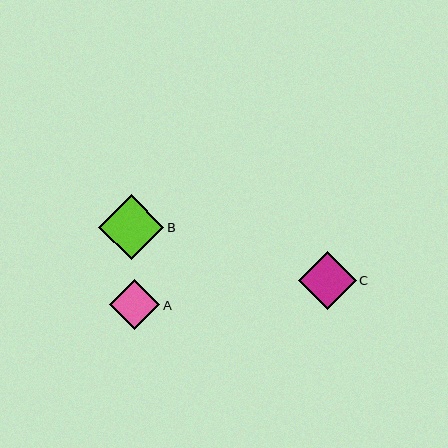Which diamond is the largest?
Diamond B is the largest with a size of approximately 65 pixels.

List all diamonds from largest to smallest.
From largest to smallest: B, C, A.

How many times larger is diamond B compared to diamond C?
Diamond B is approximately 1.1 times the size of diamond C.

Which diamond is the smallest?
Diamond A is the smallest with a size of approximately 50 pixels.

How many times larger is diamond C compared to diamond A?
Diamond C is approximately 1.2 times the size of diamond A.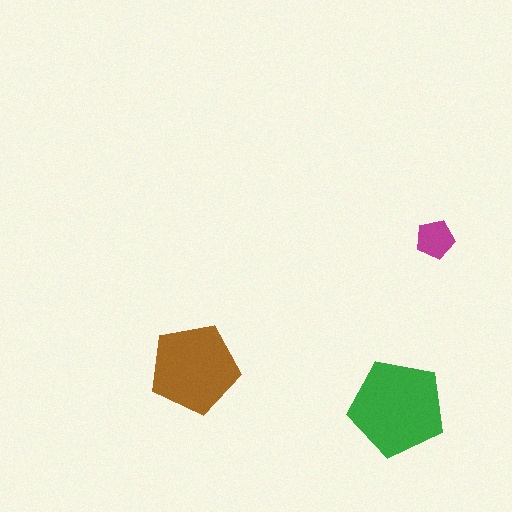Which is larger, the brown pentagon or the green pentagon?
The green one.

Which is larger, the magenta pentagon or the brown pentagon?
The brown one.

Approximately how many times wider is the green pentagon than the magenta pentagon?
About 2.5 times wider.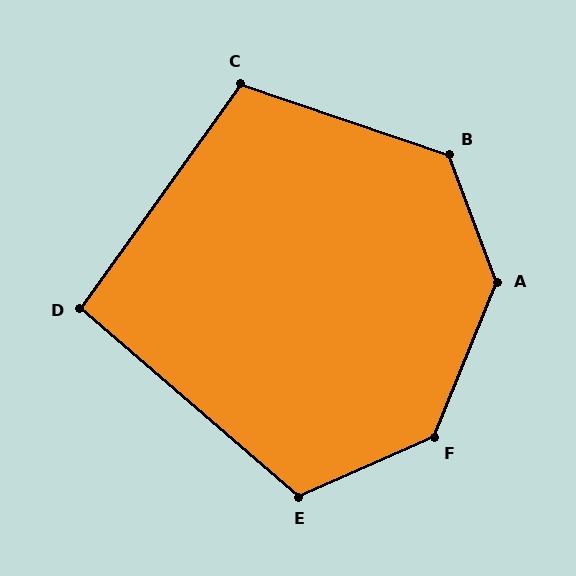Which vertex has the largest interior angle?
A, at approximately 137 degrees.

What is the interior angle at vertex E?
Approximately 116 degrees (obtuse).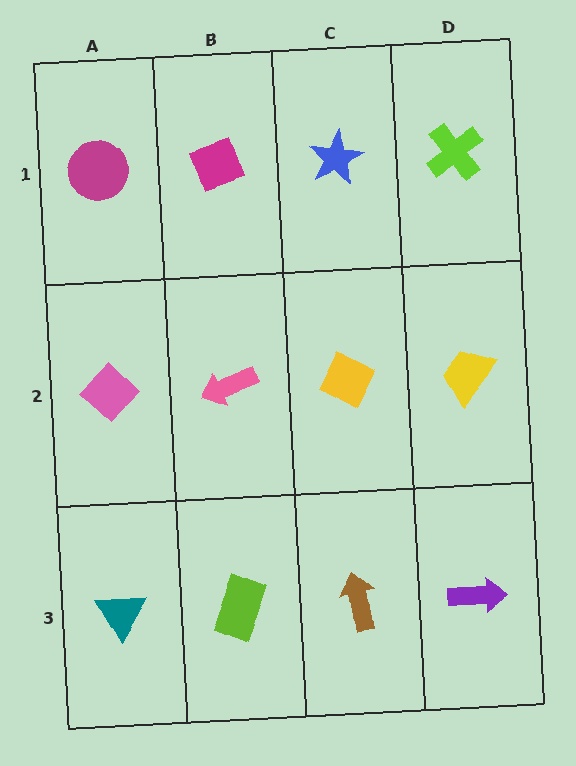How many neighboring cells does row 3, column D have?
2.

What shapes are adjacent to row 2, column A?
A magenta circle (row 1, column A), a teal triangle (row 3, column A), a pink arrow (row 2, column B).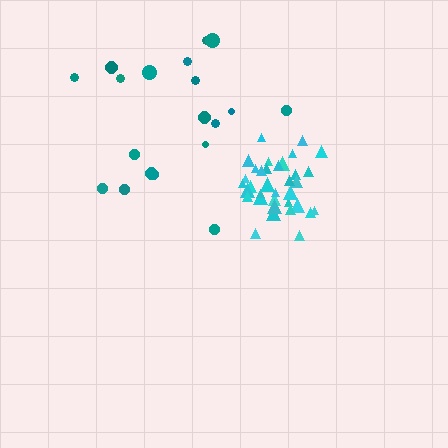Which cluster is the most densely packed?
Cyan.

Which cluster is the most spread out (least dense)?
Teal.